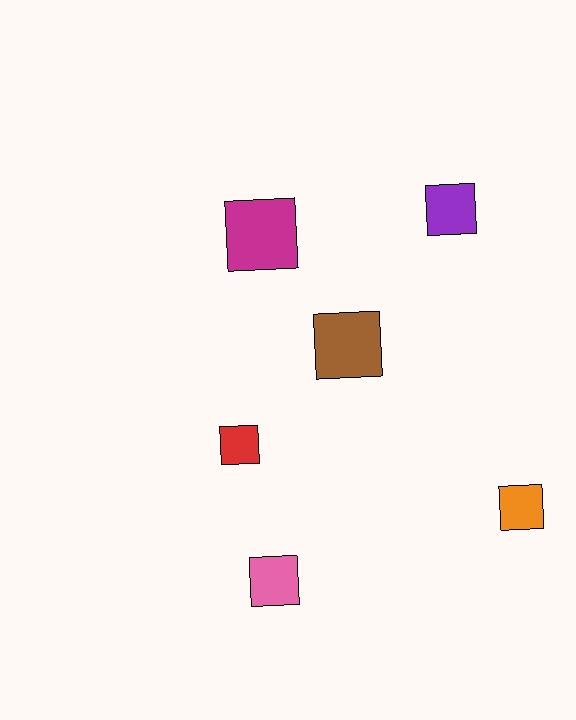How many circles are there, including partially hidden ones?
There are no circles.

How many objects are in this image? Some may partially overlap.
There are 6 objects.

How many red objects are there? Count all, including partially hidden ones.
There is 1 red object.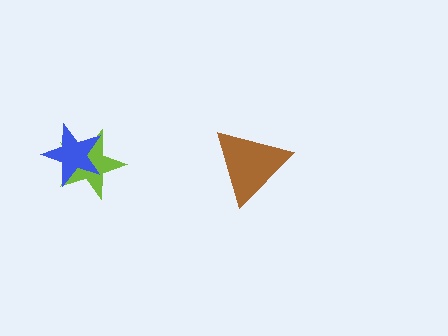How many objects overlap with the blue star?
1 object overlaps with the blue star.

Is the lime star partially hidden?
Yes, it is partially covered by another shape.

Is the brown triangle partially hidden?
No, no other shape covers it.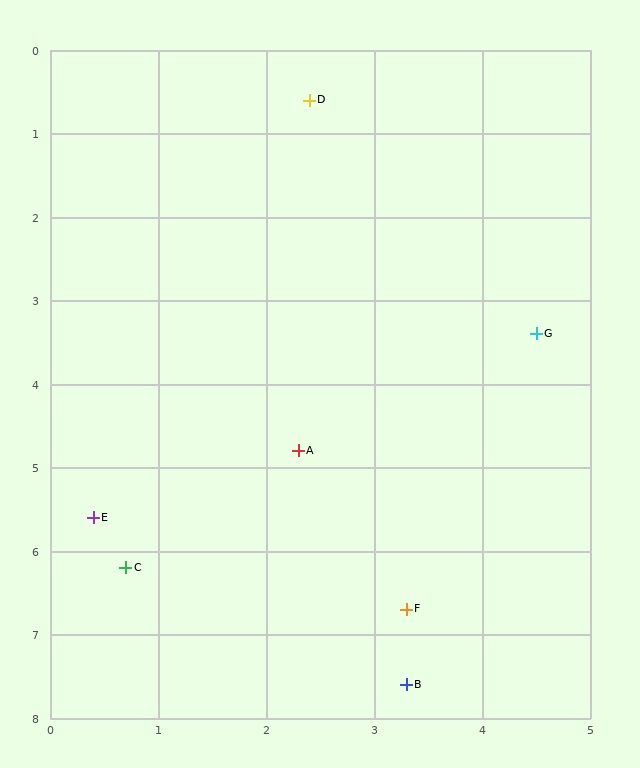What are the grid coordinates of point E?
Point E is at approximately (0.4, 5.6).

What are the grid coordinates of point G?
Point G is at approximately (4.5, 3.4).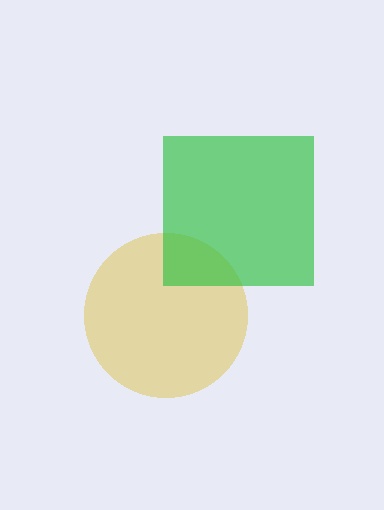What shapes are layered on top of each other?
The layered shapes are: a yellow circle, a green square.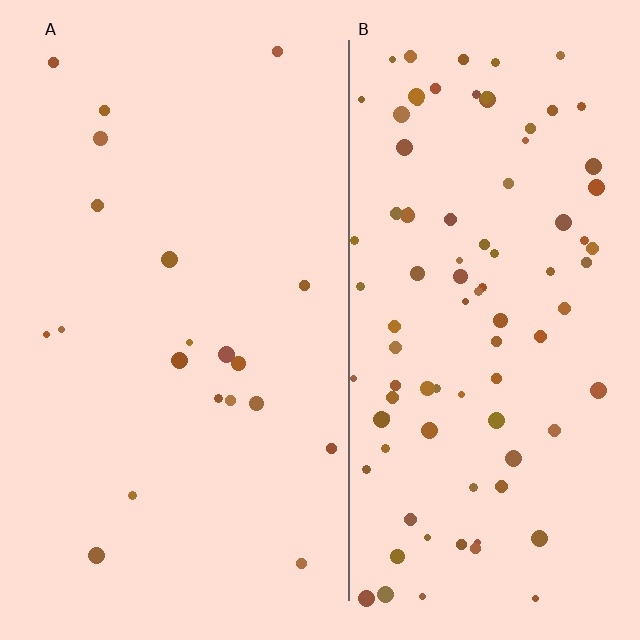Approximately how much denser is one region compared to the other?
Approximately 4.6× — region B over region A.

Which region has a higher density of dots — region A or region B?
B (the right).